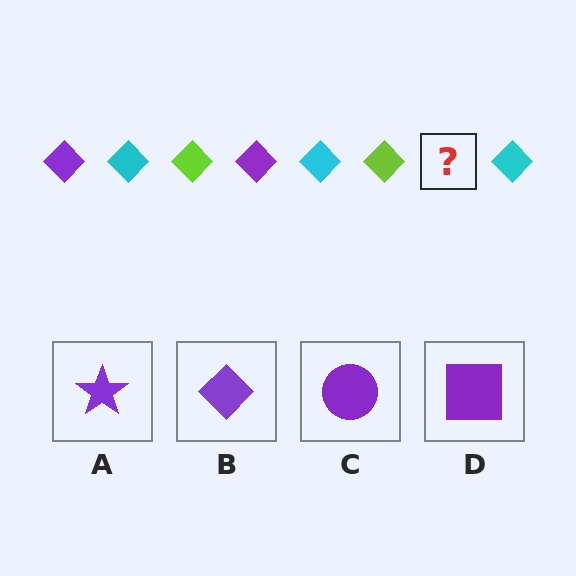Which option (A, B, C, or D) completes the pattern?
B.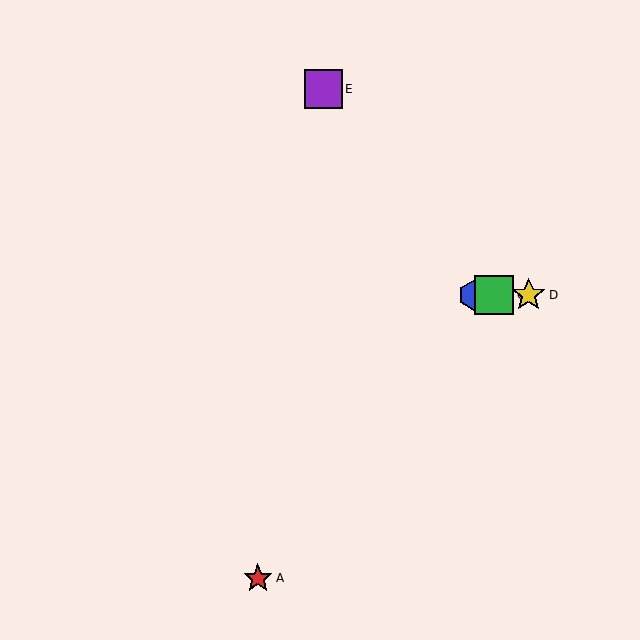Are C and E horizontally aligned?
No, C is at y≈295 and E is at y≈89.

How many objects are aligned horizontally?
3 objects (B, C, D) are aligned horizontally.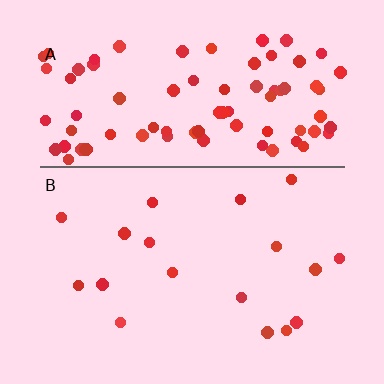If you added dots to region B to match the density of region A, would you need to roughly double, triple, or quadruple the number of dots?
Approximately quadruple.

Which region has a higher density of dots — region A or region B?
A (the top).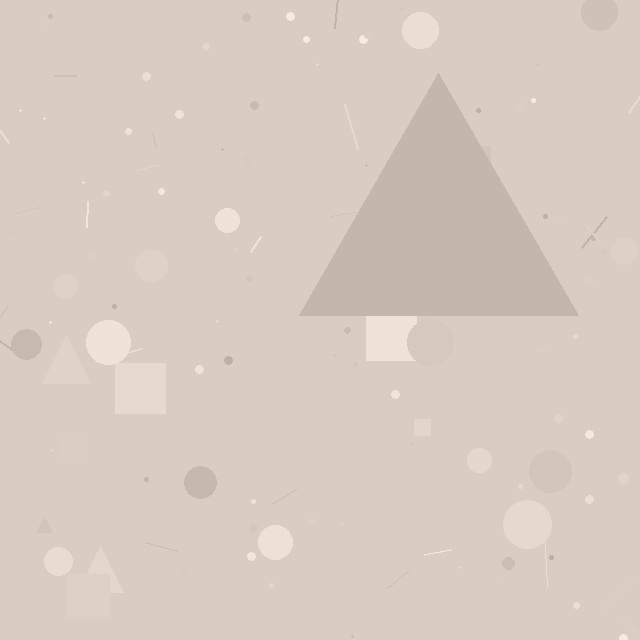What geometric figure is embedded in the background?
A triangle is embedded in the background.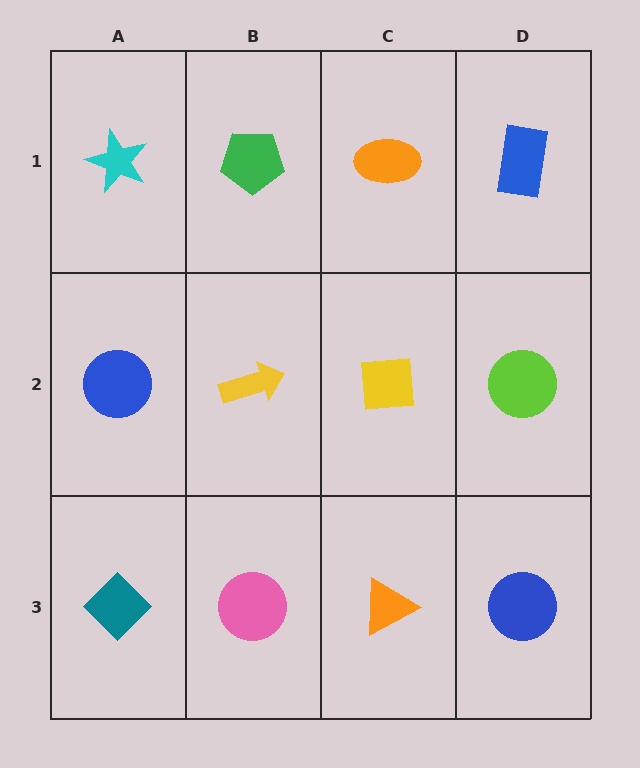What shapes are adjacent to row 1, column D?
A lime circle (row 2, column D), an orange ellipse (row 1, column C).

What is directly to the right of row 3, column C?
A blue circle.